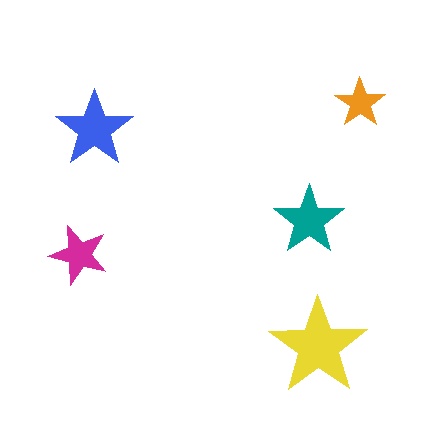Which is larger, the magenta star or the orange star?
The magenta one.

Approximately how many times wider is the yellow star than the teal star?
About 1.5 times wider.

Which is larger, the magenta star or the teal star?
The teal one.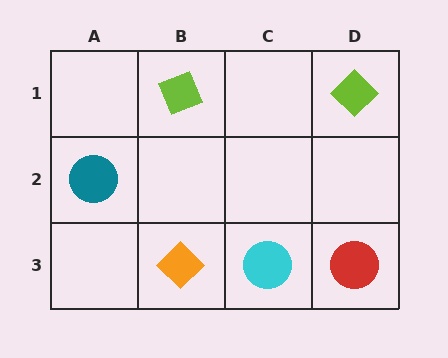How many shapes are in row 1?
2 shapes.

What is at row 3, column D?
A red circle.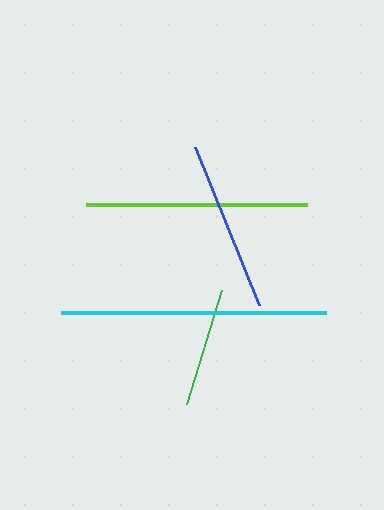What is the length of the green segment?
The green segment is approximately 119 pixels long.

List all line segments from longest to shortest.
From longest to shortest: cyan, lime, blue, green.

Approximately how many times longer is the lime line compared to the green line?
The lime line is approximately 1.9 times the length of the green line.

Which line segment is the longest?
The cyan line is the longest at approximately 265 pixels.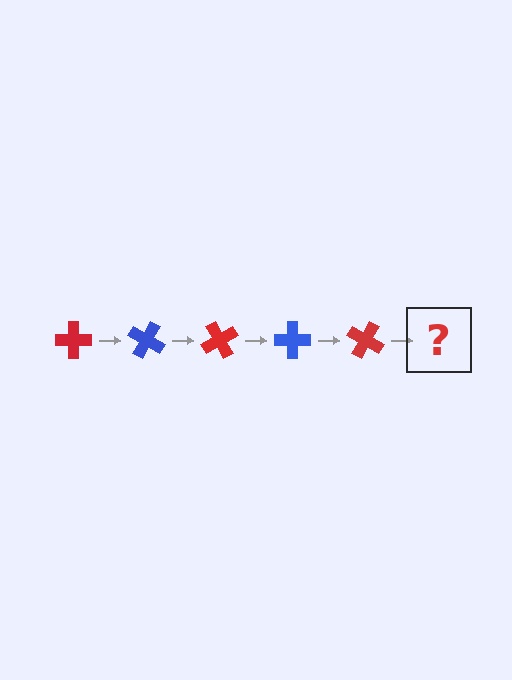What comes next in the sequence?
The next element should be a blue cross, rotated 150 degrees from the start.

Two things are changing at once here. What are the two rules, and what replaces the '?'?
The two rules are that it rotates 30 degrees each step and the color cycles through red and blue. The '?' should be a blue cross, rotated 150 degrees from the start.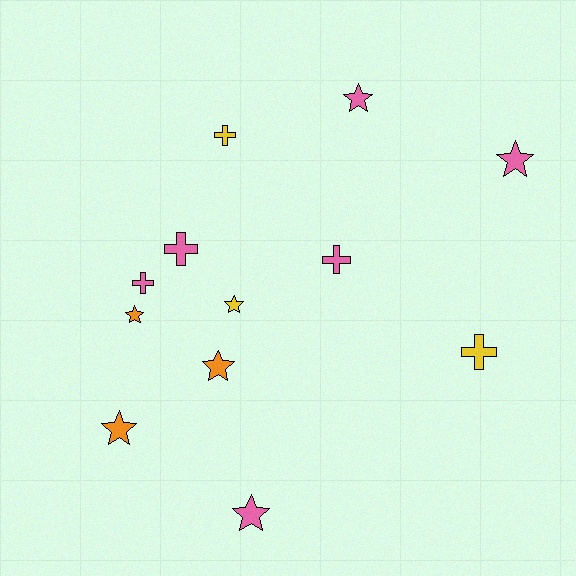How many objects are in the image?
There are 12 objects.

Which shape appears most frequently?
Star, with 7 objects.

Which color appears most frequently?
Pink, with 6 objects.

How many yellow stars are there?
There is 1 yellow star.